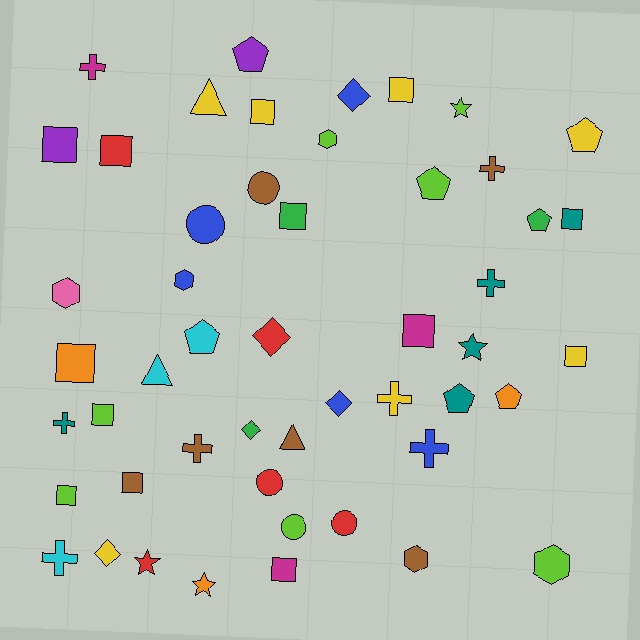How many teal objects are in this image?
There are 5 teal objects.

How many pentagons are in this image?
There are 7 pentagons.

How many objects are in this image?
There are 50 objects.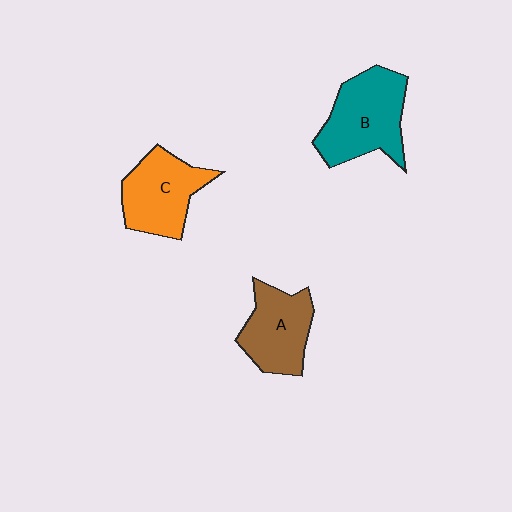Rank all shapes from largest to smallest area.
From largest to smallest: B (teal), C (orange), A (brown).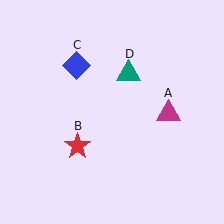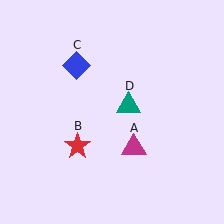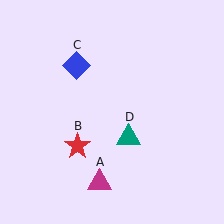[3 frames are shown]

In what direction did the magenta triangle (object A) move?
The magenta triangle (object A) moved down and to the left.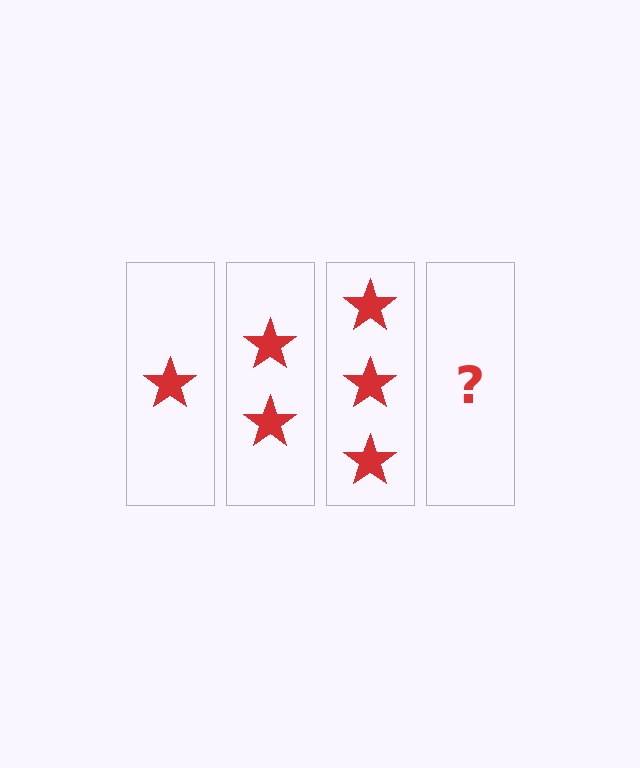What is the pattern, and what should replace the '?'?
The pattern is that each step adds one more star. The '?' should be 4 stars.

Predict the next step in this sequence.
The next step is 4 stars.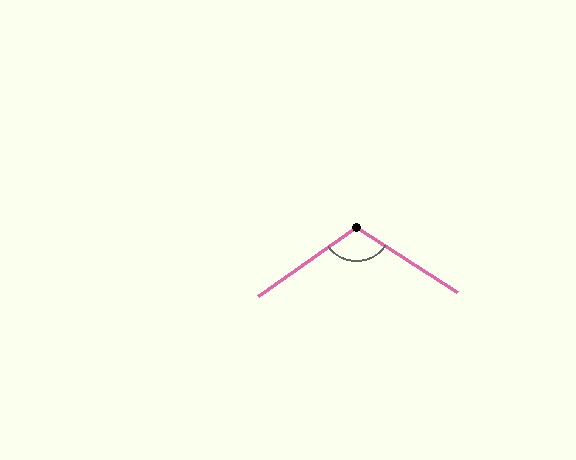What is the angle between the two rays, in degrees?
Approximately 112 degrees.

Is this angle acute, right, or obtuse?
It is obtuse.